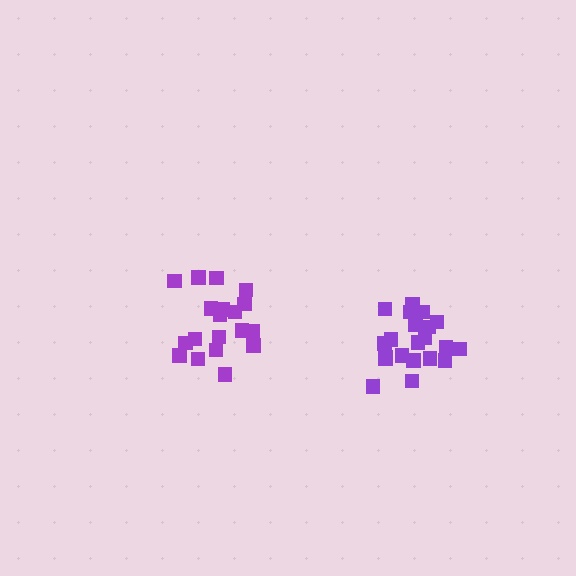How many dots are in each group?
Group 1: 19 dots, Group 2: 21 dots (40 total).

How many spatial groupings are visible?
There are 2 spatial groupings.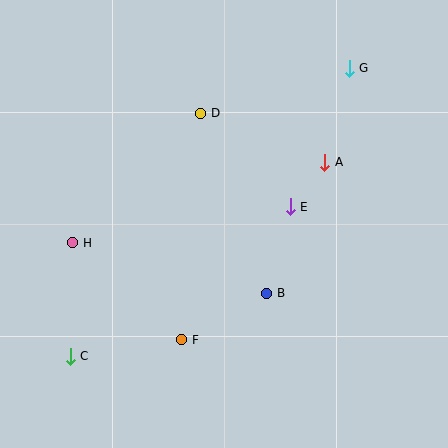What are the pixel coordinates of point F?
Point F is at (182, 340).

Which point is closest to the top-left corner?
Point D is closest to the top-left corner.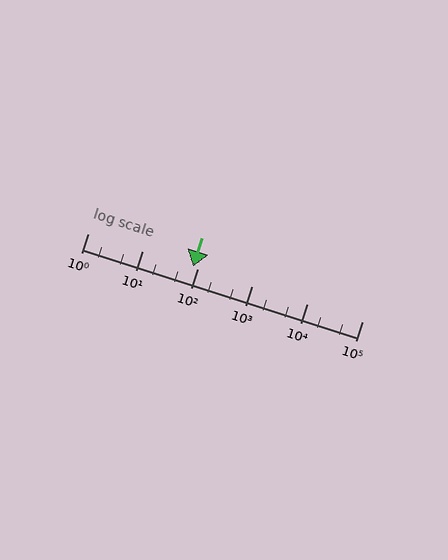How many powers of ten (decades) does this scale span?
The scale spans 5 decades, from 1 to 100000.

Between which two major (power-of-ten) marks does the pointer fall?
The pointer is between 10 and 100.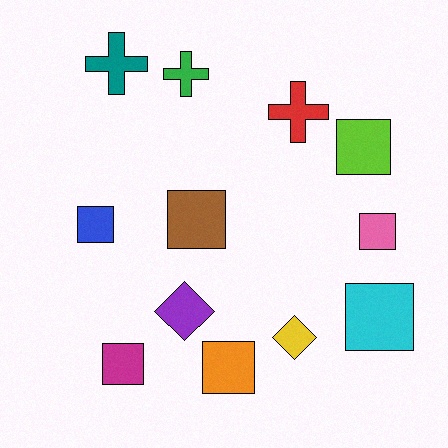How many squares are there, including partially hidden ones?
There are 7 squares.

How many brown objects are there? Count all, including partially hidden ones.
There is 1 brown object.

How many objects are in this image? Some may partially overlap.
There are 12 objects.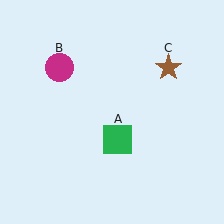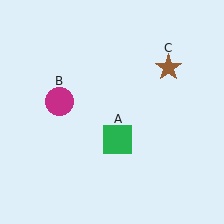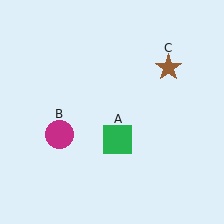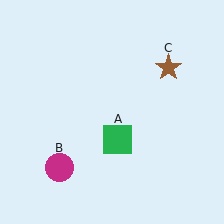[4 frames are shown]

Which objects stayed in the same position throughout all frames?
Green square (object A) and brown star (object C) remained stationary.